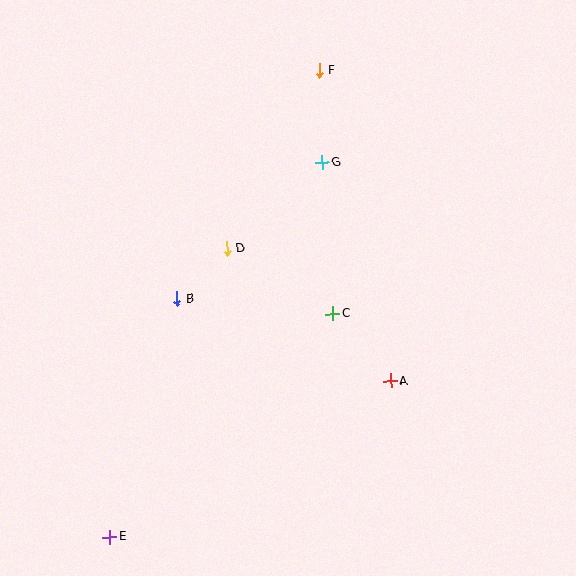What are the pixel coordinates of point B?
Point B is at (177, 299).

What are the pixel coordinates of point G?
Point G is at (322, 163).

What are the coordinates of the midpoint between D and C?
The midpoint between D and C is at (280, 281).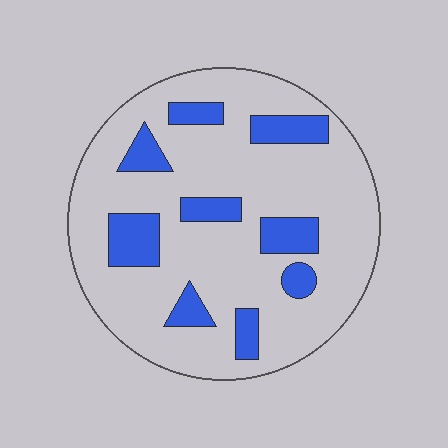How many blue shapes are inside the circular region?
9.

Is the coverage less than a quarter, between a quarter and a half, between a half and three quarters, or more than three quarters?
Less than a quarter.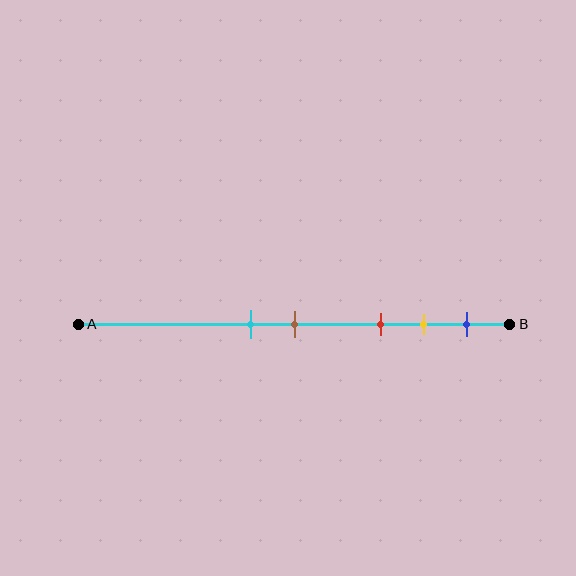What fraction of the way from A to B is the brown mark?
The brown mark is approximately 50% (0.5) of the way from A to B.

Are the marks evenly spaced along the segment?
No, the marks are not evenly spaced.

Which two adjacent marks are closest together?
The cyan and brown marks are the closest adjacent pair.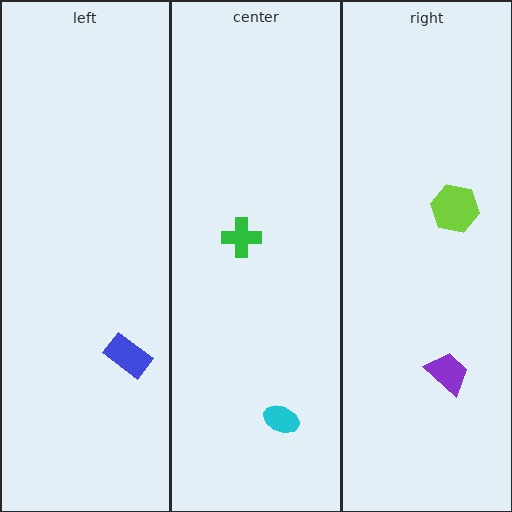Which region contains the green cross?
The center region.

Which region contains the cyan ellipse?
The center region.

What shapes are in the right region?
The purple trapezoid, the lime hexagon.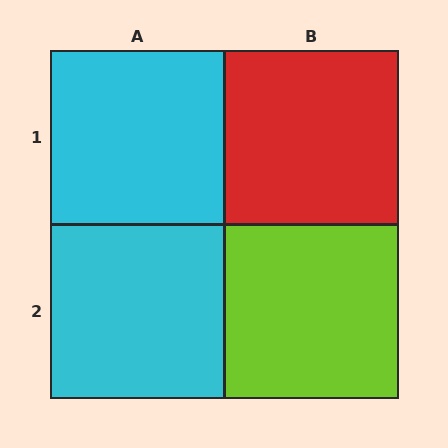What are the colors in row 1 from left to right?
Cyan, red.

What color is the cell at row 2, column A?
Cyan.